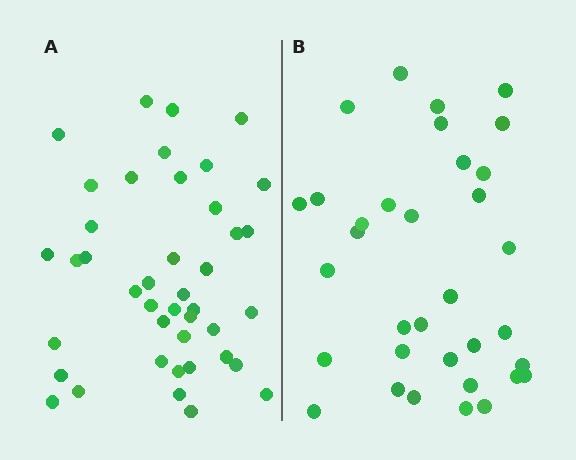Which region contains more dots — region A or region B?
Region A (the left region) has more dots.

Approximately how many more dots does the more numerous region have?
Region A has roughly 8 or so more dots than region B.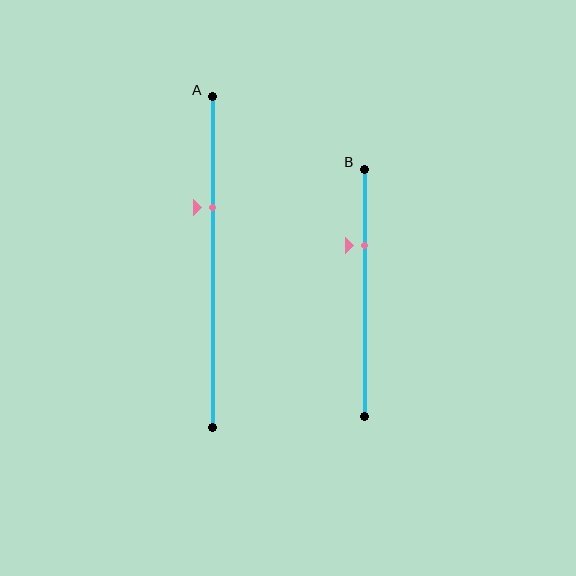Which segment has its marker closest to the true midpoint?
Segment A has its marker closest to the true midpoint.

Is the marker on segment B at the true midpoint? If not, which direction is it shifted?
No, the marker on segment B is shifted upward by about 19% of the segment length.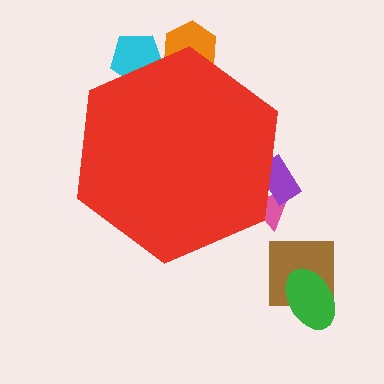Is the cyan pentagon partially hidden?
Yes, the cyan pentagon is partially hidden behind the red hexagon.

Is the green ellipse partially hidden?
No, the green ellipse is fully visible.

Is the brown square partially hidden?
No, the brown square is fully visible.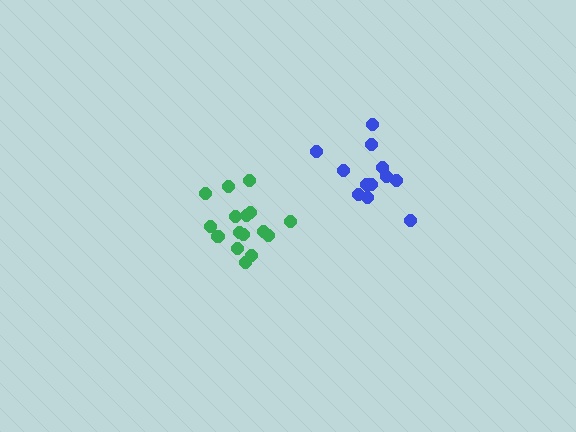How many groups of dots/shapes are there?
There are 2 groups.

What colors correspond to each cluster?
The clusters are colored: blue, green.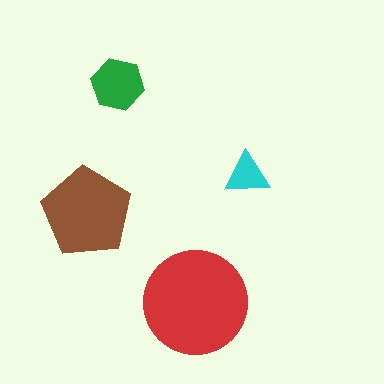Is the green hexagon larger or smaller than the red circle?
Smaller.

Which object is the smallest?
The cyan triangle.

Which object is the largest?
The red circle.